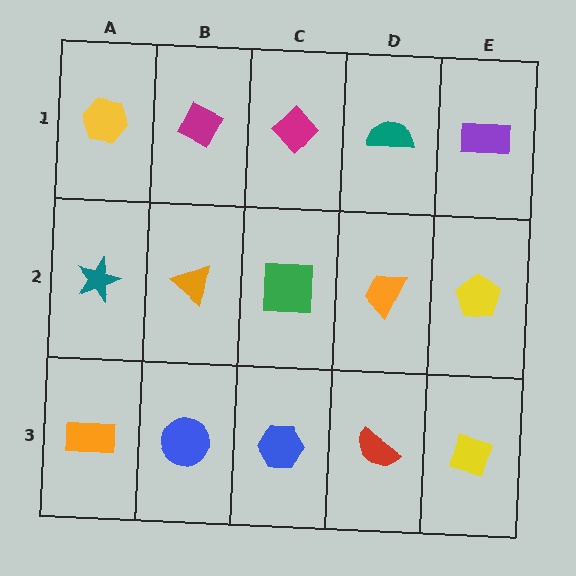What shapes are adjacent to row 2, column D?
A teal semicircle (row 1, column D), a red semicircle (row 3, column D), a green square (row 2, column C), a yellow pentagon (row 2, column E).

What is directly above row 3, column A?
A teal star.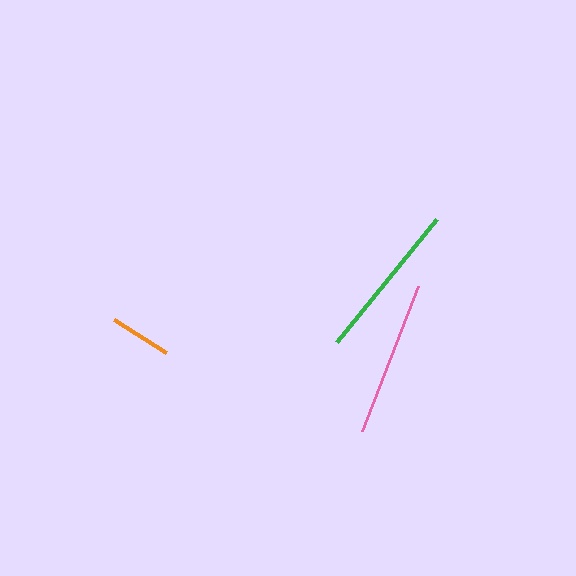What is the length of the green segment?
The green segment is approximately 159 pixels long.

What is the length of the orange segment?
The orange segment is approximately 62 pixels long.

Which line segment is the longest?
The green line is the longest at approximately 159 pixels.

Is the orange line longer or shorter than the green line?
The green line is longer than the orange line.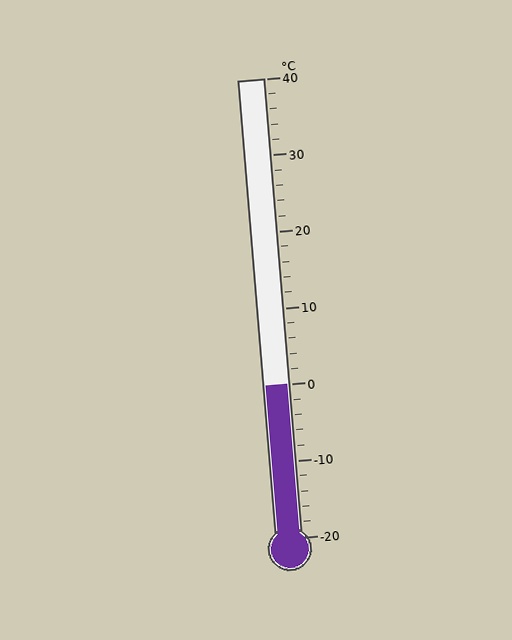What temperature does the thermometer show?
The thermometer shows approximately 0°C.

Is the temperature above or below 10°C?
The temperature is below 10°C.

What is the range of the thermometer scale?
The thermometer scale ranges from -20°C to 40°C.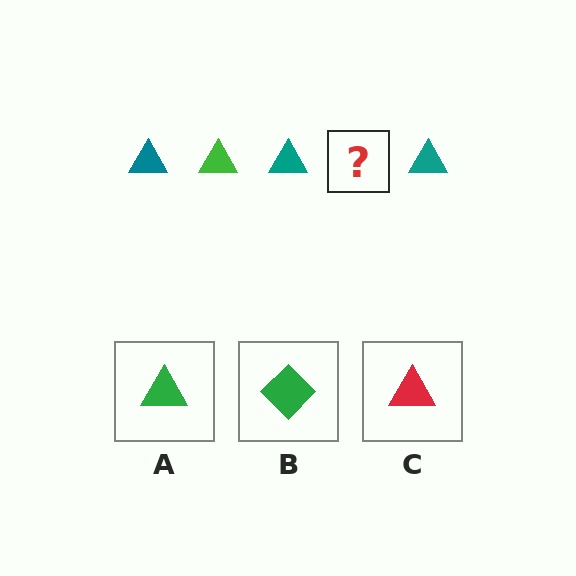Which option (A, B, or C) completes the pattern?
A.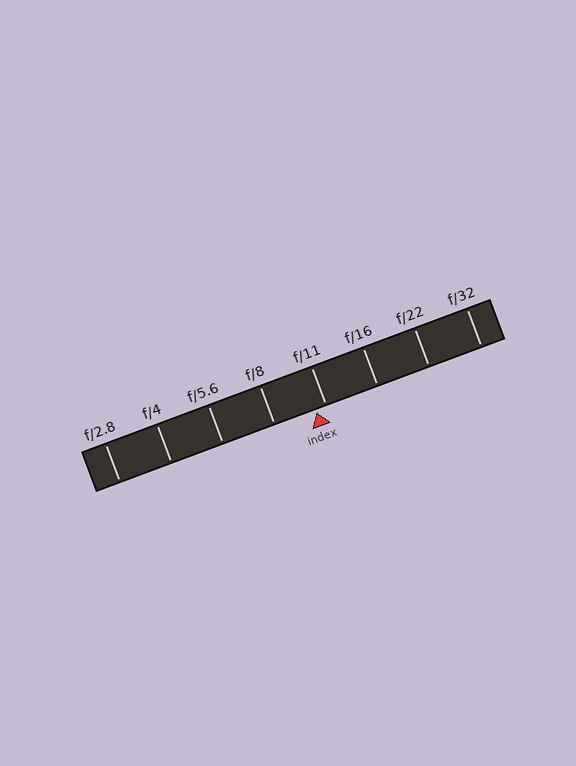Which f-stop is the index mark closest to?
The index mark is closest to f/11.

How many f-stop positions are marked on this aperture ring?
There are 8 f-stop positions marked.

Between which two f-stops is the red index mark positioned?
The index mark is between f/8 and f/11.